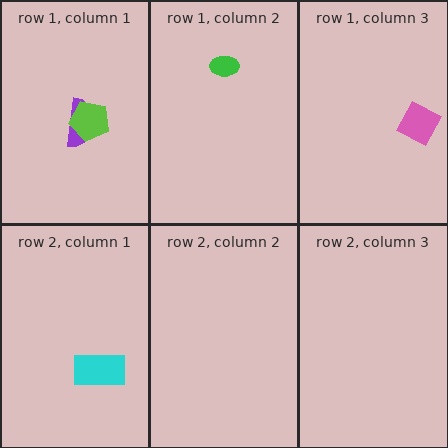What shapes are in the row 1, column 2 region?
The green ellipse.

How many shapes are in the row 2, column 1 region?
1.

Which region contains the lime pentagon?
The row 1, column 1 region.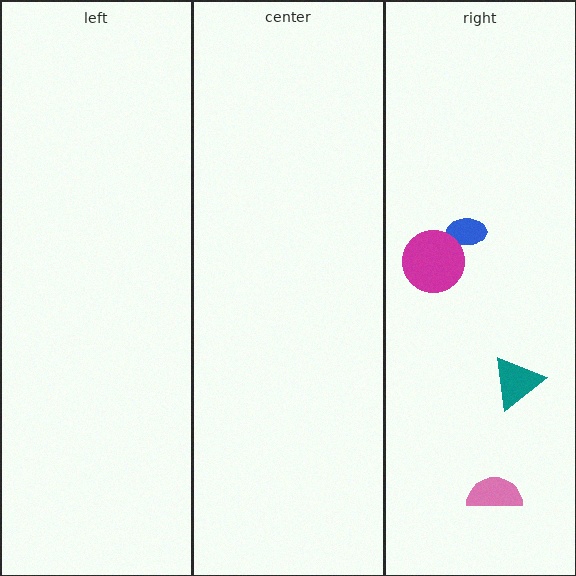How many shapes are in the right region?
4.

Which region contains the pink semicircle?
The right region.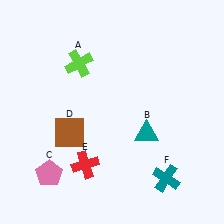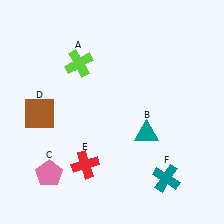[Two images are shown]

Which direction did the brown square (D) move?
The brown square (D) moved left.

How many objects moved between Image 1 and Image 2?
1 object moved between the two images.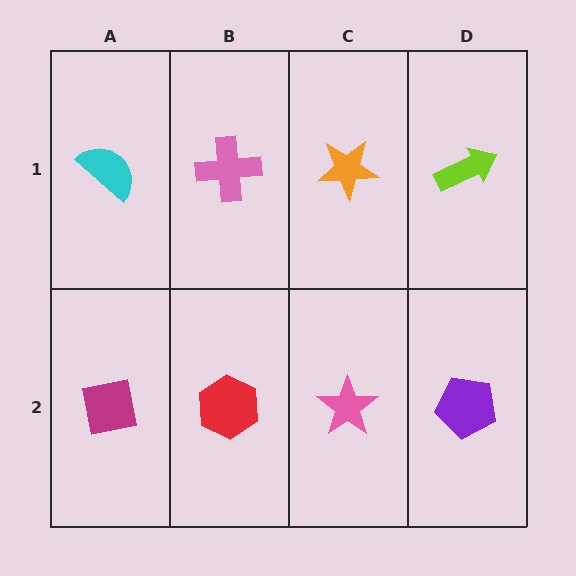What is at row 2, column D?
A purple pentagon.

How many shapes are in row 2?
4 shapes.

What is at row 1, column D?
A lime arrow.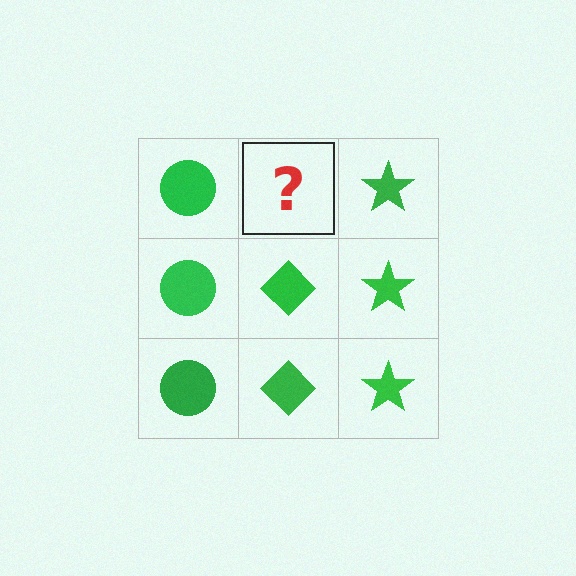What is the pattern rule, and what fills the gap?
The rule is that each column has a consistent shape. The gap should be filled with a green diamond.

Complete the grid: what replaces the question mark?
The question mark should be replaced with a green diamond.